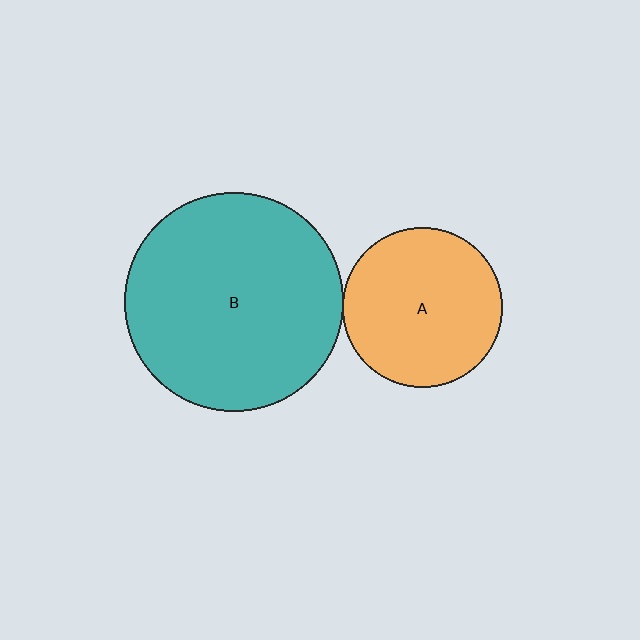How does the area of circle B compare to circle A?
Approximately 1.9 times.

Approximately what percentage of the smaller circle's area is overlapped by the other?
Approximately 5%.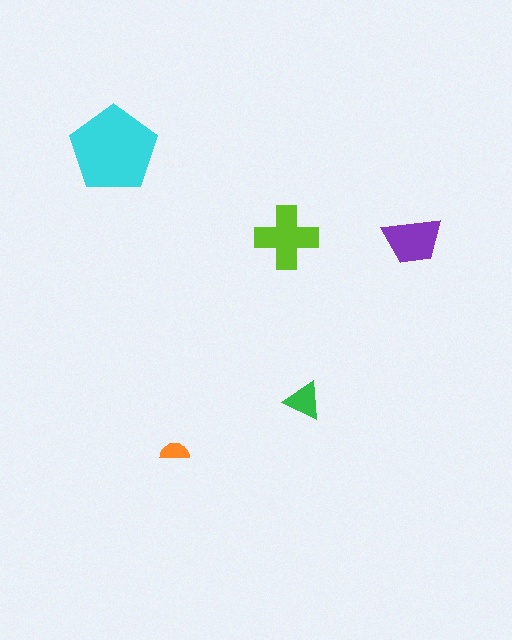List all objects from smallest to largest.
The orange semicircle, the green triangle, the purple trapezoid, the lime cross, the cyan pentagon.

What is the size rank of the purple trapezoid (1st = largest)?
3rd.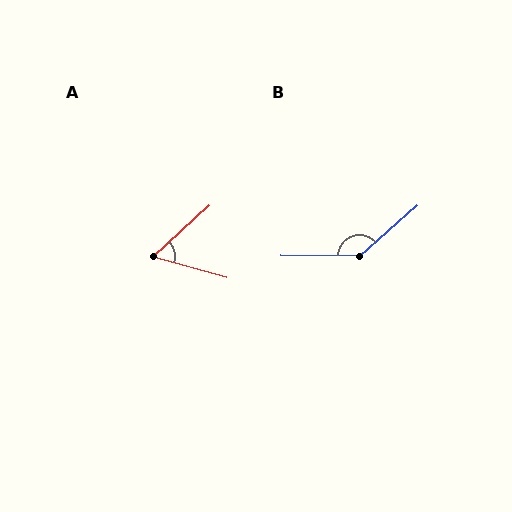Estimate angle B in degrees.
Approximately 138 degrees.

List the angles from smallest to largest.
A (58°), B (138°).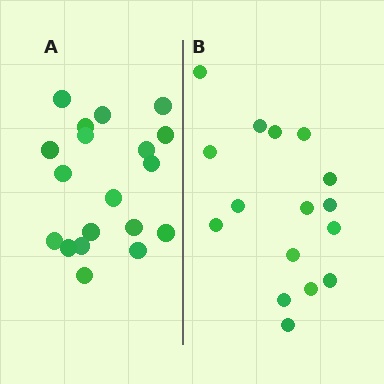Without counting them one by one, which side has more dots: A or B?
Region A (the left region) has more dots.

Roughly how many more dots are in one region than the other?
Region A has just a few more — roughly 2 or 3 more dots than region B.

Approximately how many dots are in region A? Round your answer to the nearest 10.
About 20 dots. (The exact count is 19, which rounds to 20.)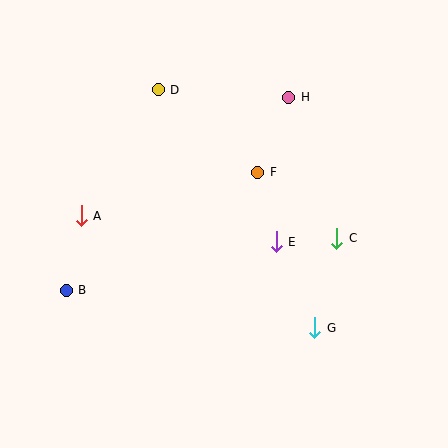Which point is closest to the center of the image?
Point E at (276, 242) is closest to the center.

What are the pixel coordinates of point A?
Point A is at (81, 216).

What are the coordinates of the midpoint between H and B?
The midpoint between H and B is at (177, 194).